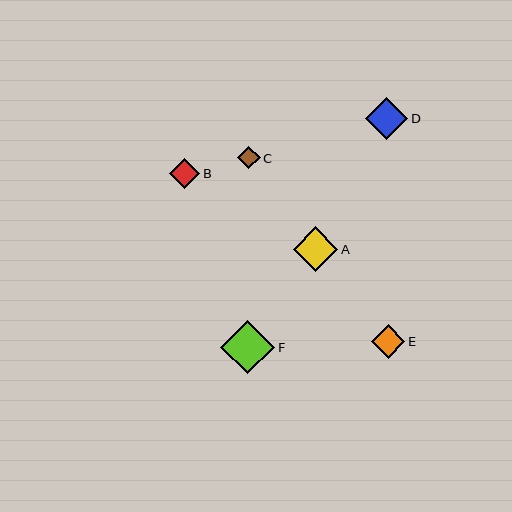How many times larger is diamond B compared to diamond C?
Diamond B is approximately 1.4 times the size of diamond C.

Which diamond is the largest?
Diamond F is the largest with a size of approximately 54 pixels.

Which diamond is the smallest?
Diamond C is the smallest with a size of approximately 22 pixels.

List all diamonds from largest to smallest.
From largest to smallest: F, A, D, E, B, C.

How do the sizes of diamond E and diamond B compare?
Diamond E and diamond B are approximately the same size.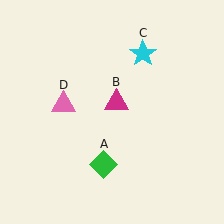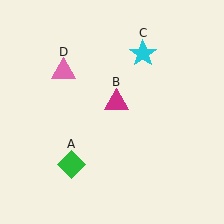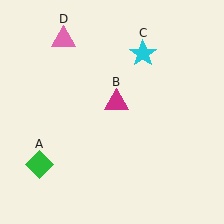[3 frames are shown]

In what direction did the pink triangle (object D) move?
The pink triangle (object D) moved up.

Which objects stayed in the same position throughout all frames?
Magenta triangle (object B) and cyan star (object C) remained stationary.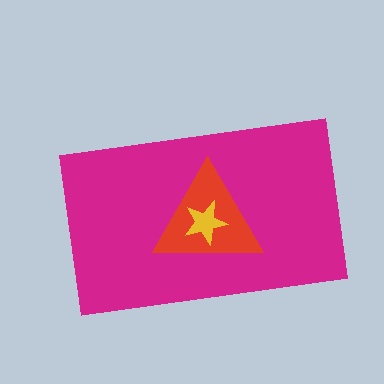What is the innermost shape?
The yellow star.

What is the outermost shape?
The magenta rectangle.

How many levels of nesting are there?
3.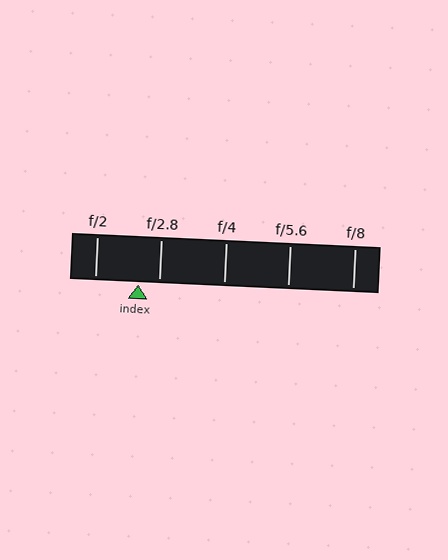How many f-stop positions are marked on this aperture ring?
There are 5 f-stop positions marked.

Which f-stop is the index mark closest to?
The index mark is closest to f/2.8.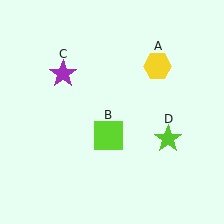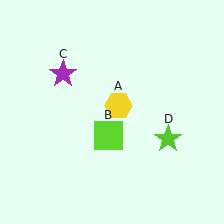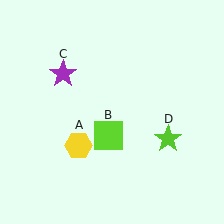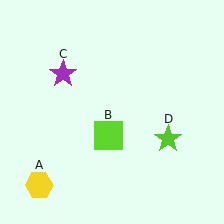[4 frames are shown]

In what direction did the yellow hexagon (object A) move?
The yellow hexagon (object A) moved down and to the left.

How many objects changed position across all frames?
1 object changed position: yellow hexagon (object A).